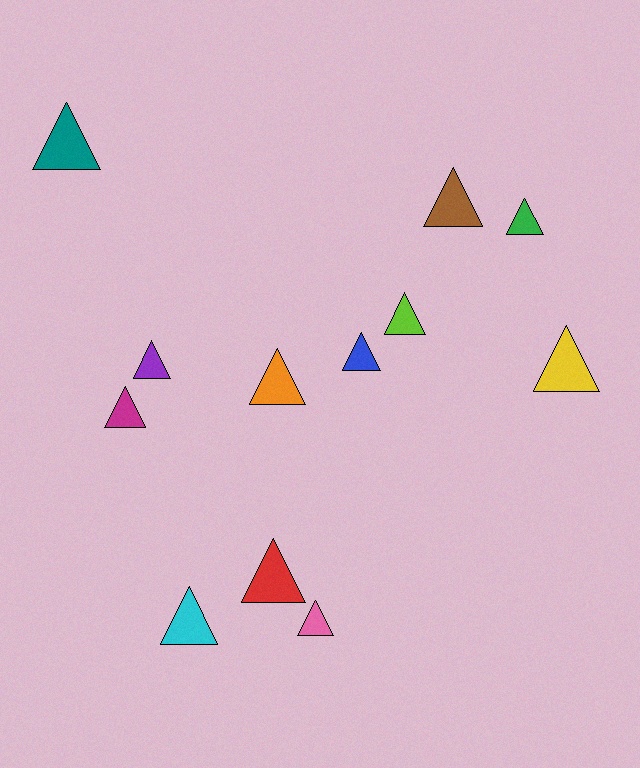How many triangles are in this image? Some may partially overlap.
There are 12 triangles.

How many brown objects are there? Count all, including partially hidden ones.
There is 1 brown object.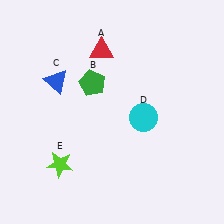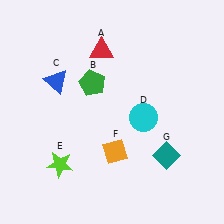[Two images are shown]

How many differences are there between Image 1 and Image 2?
There are 2 differences between the two images.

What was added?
An orange diamond (F), a teal diamond (G) were added in Image 2.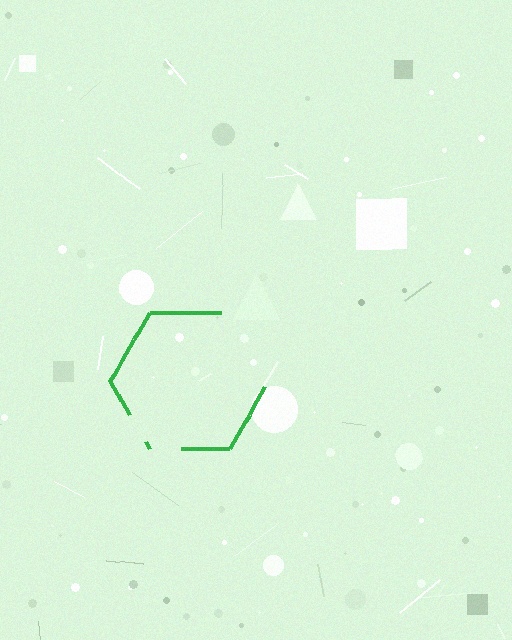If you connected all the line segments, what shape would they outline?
They would outline a hexagon.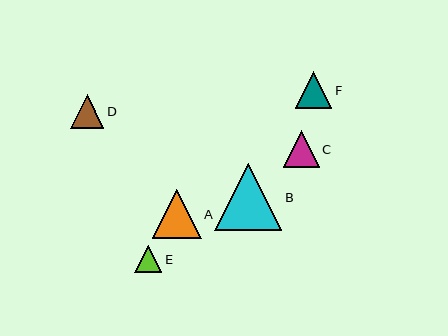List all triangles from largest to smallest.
From largest to smallest: B, A, F, C, D, E.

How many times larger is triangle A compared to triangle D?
Triangle A is approximately 1.5 times the size of triangle D.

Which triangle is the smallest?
Triangle E is the smallest with a size of approximately 27 pixels.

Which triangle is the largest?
Triangle B is the largest with a size of approximately 67 pixels.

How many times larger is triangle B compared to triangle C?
Triangle B is approximately 1.8 times the size of triangle C.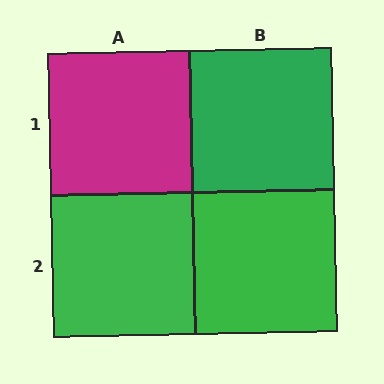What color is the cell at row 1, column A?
Magenta.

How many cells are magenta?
1 cell is magenta.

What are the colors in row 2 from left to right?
Green, green.